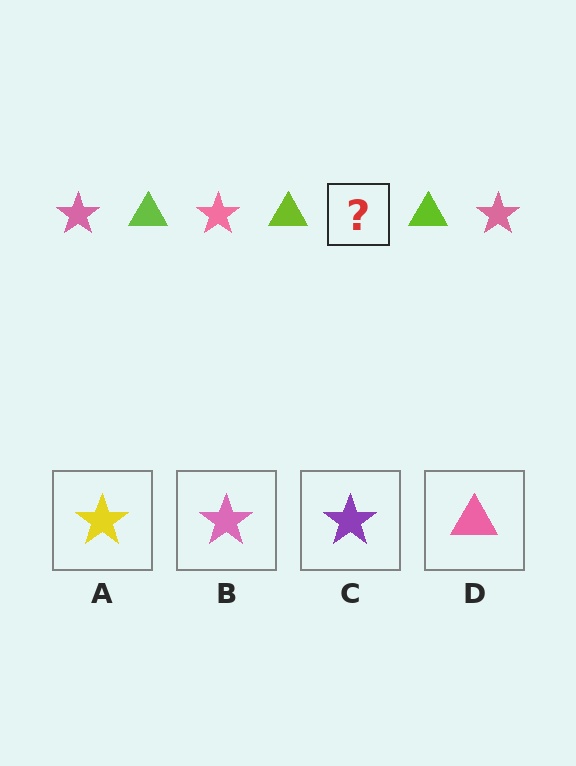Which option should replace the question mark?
Option B.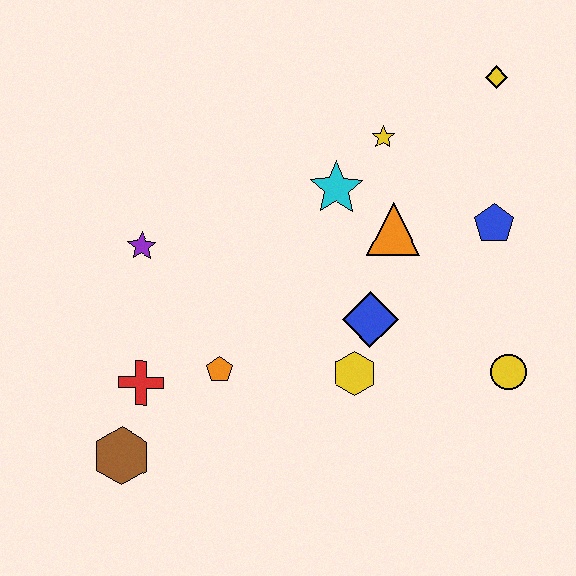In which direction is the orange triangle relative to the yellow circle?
The orange triangle is above the yellow circle.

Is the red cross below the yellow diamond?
Yes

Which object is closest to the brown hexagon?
The red cross is closest to the brown hexagon.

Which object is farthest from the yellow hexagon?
The yellow diamond is farthest from the yellow hexagon.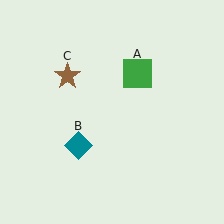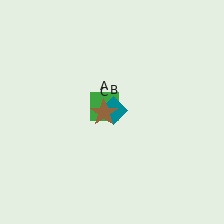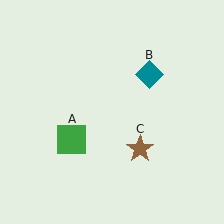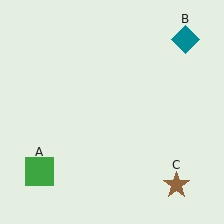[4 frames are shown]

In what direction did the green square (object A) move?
The green square (object A) moved down and to the left.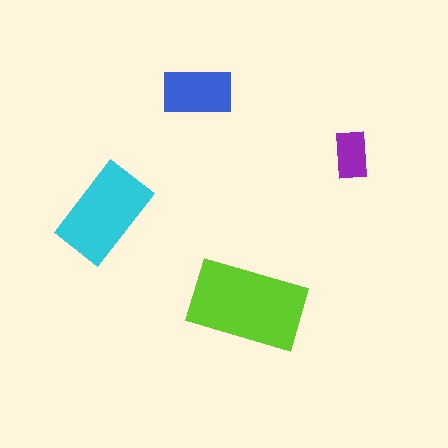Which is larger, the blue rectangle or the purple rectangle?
The blue one.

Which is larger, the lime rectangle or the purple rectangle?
The lime one.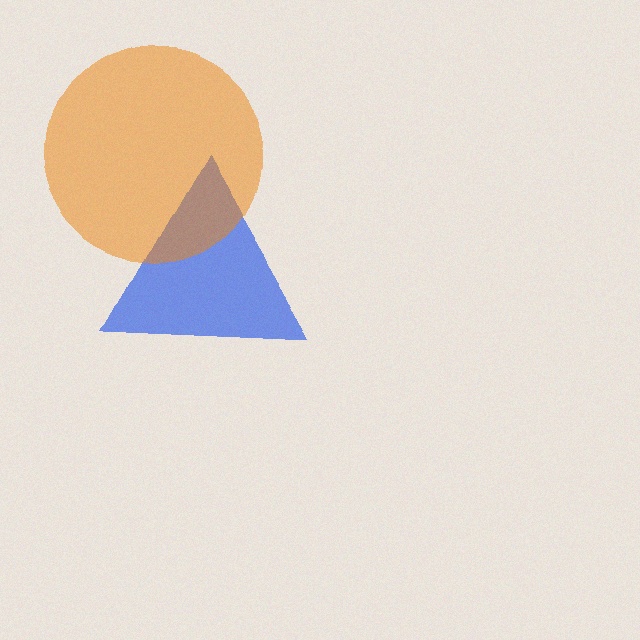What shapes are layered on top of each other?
The layered shapes are: a blue triangle, an orange circle.